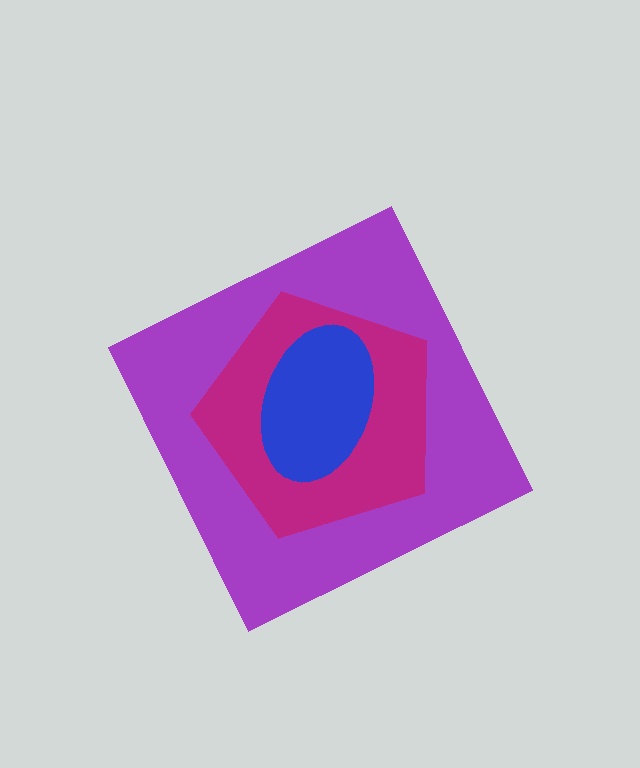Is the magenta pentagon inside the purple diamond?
Yes.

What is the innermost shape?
The blue ellipse.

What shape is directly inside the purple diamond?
The magenta pentagon.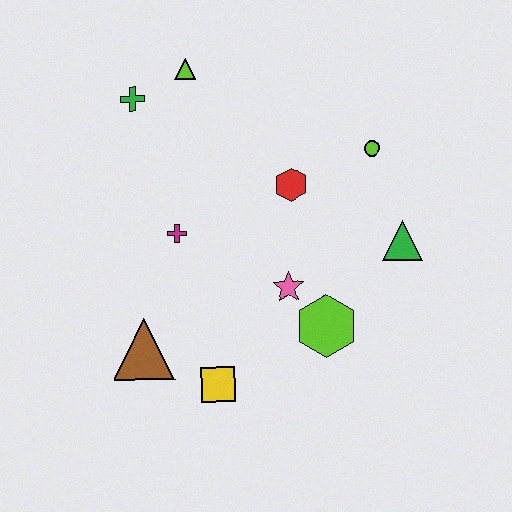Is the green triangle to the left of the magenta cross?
No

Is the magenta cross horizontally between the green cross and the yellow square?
Yes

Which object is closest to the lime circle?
The red hexagon is closest to the lime circle.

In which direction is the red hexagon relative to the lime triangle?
The red hexagon is below the lime triangle.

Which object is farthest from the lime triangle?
The yellow square is farthest from the lime triangle.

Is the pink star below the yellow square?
No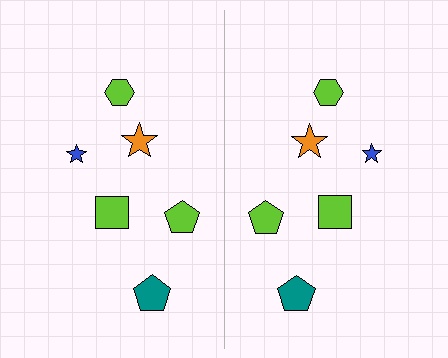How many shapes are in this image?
There are 12 shapes in this image.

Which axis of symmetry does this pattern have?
The pattern has a vertical axis of symmetry running through the center of the image.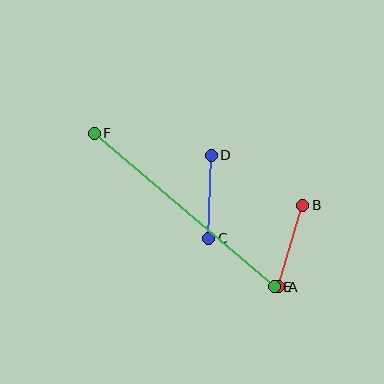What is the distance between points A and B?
The distance is approximately 85 pixels.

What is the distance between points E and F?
The distance is approximately 236 pixels.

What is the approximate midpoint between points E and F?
The midpoint is at approximately (184, 210) pixels.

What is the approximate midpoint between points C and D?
The midpoint is at approximately (210, 197) pixels.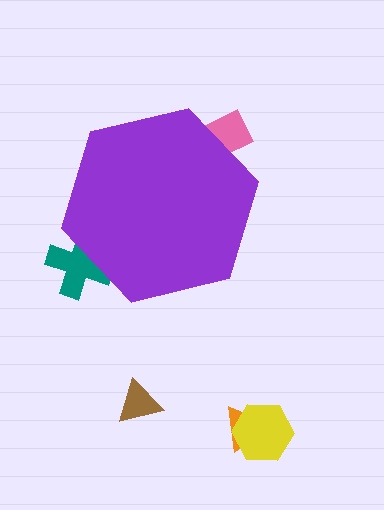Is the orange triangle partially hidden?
No, the orange triangle is fully visible.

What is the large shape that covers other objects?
A purple hexagon.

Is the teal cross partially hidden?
Yes, the teal cross is partially hidden behind the purple hexagon.